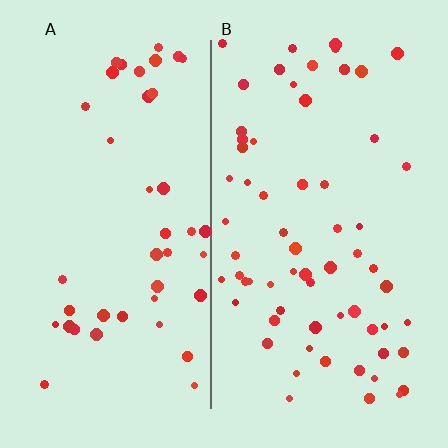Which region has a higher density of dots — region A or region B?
B (the right).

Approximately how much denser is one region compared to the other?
Approximately 1.5× — region B over region A.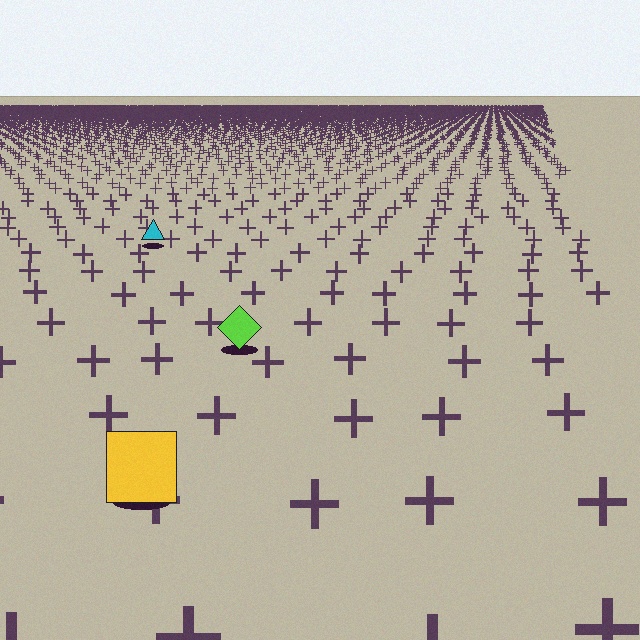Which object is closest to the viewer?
The yellow square is closest. The texture marks near it are larger and more spread out.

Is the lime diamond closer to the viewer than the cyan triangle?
Yes. The lime diamond is closer — you can tell from the texture gradient: the ground texture is coarser near it.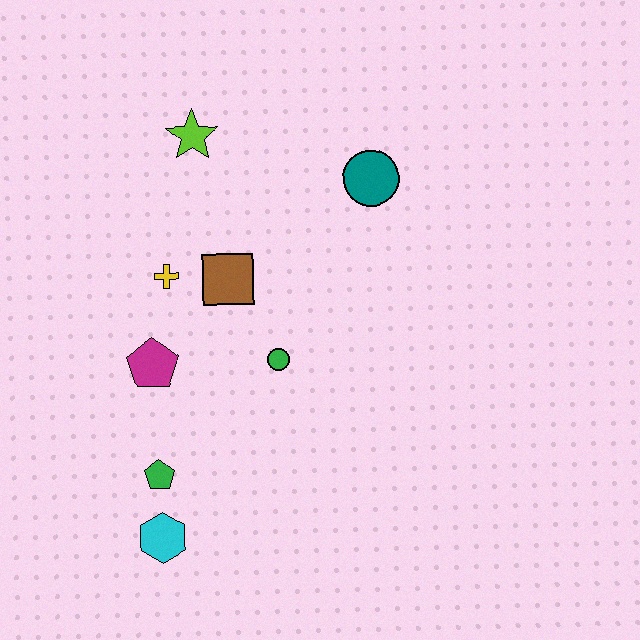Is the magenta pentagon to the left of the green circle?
Yes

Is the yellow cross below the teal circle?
Yes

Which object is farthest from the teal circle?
The cyan hexagon is farthest from the teal circle.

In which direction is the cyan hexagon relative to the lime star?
The cyan hexagon is below the lime star.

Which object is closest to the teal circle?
The brown square is closest to the teal circle.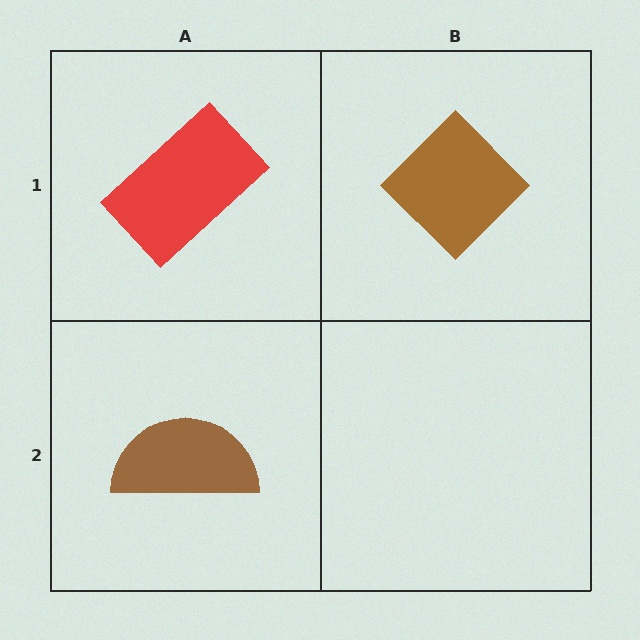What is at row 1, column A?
A red rectangle.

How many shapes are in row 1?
2 shapes.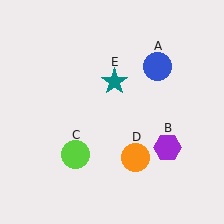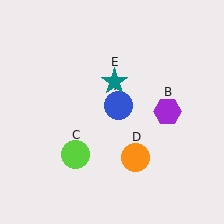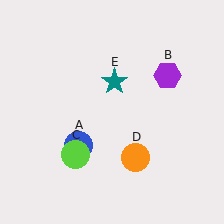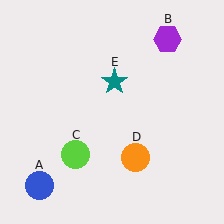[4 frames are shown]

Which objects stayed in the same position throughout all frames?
Lime circle (object C) and orange circle (object D) and teal star (object E) remained stationary.